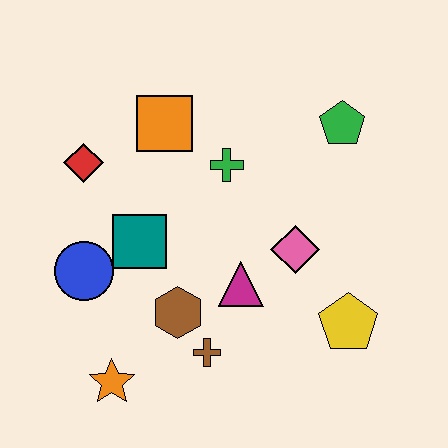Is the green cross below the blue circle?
No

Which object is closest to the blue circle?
The teal square is closest to the blue circle.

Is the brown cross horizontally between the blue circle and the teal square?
No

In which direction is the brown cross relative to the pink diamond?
The brown cross is below the pink diamond.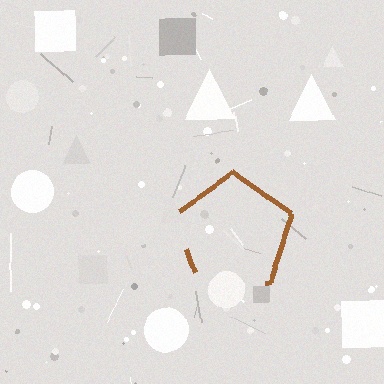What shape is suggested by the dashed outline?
The dashed outline suggests a pentagon.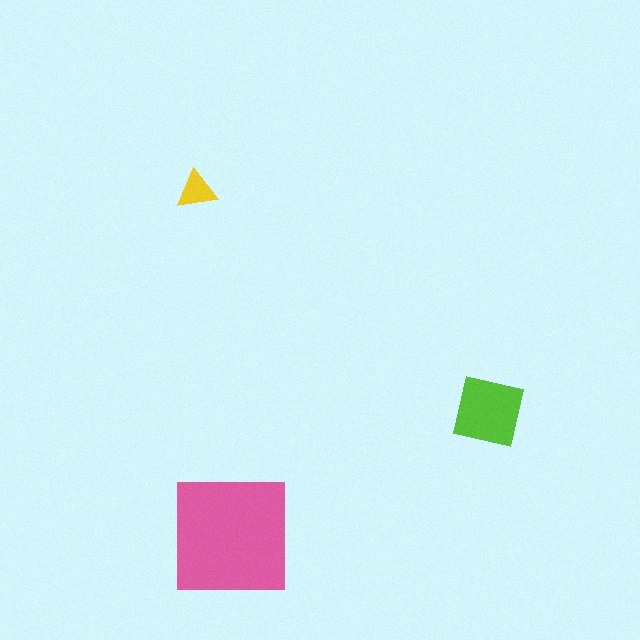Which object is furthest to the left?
The yellow triangle is leftmost.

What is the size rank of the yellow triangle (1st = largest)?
3rd.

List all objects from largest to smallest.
The pink square, the lime square, the yellow triangle.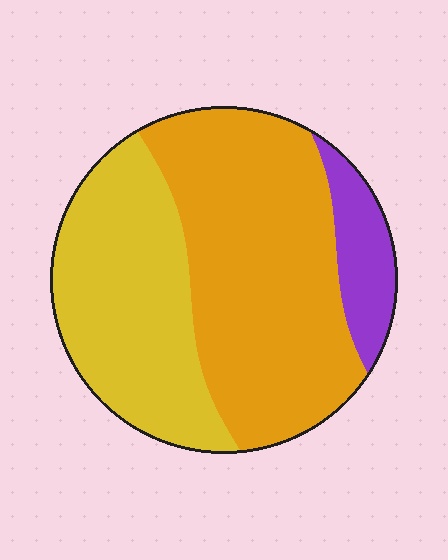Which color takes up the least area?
Purple, at roughly 10%.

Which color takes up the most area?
Orange, at roughly 50%.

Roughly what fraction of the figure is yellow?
Yellow takes up about three eighths (3/8) of the figure.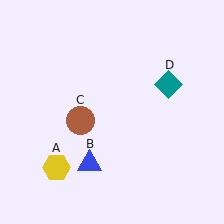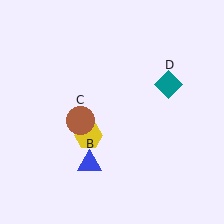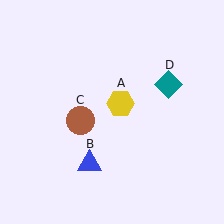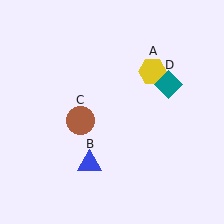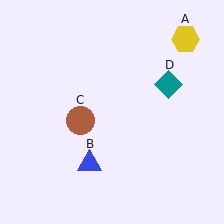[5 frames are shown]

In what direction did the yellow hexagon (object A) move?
The yellow hexagon (object A) moved up and to the right.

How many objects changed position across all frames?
1 object changed position: yellow hexagon (object A).